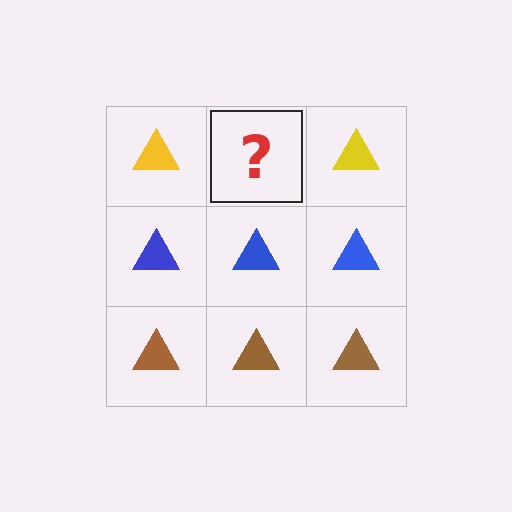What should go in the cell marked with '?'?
The missing cell should contain a yellow triangle.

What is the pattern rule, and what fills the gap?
The rule is that each row has a consistent color. The gap should be filled with a yellow triangle.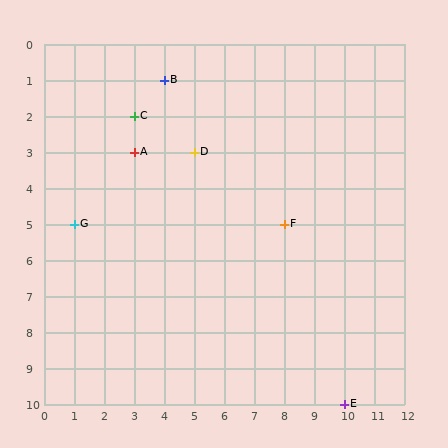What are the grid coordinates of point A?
Point A is at grid coordinates (3, 3).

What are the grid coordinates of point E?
Point E is at grid coordinates (10, 10).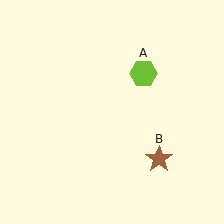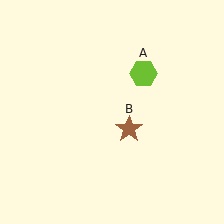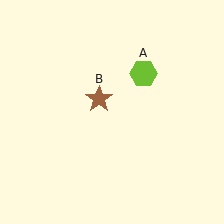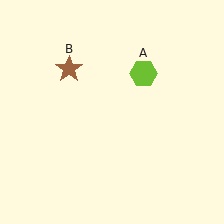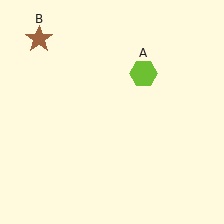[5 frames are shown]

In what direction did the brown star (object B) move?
The brown star (object B) moved up and to the left.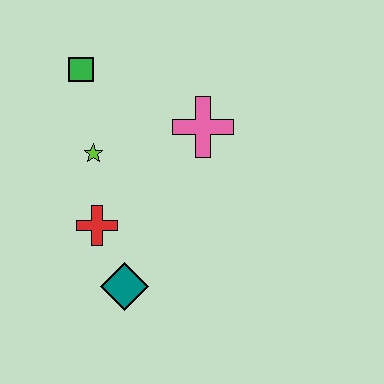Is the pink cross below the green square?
Yes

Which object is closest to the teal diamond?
The red cross is closest to the teal diamond.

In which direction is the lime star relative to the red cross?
The lime star is above the red cross.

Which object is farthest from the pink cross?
The teal diamond is farthest from the pink cross.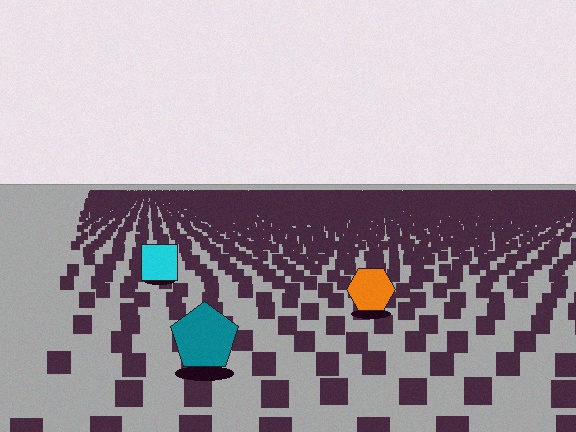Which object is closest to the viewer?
The teal pentagon is closest. The texture marks near it are larger and more spread out.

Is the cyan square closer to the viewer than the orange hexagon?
No. The orange hexagon is closer — you can tell from the texture gradient: the ground texture is coarser near it.